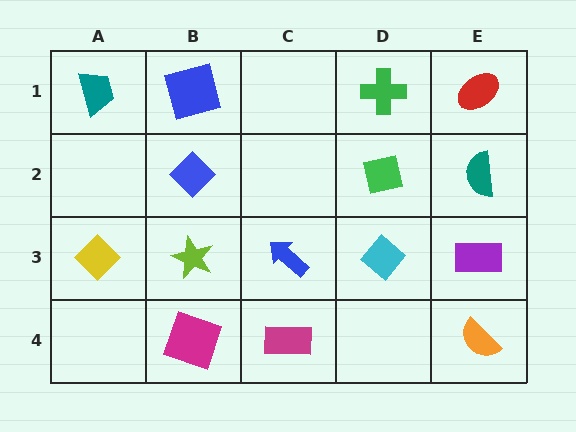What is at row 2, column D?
A green square.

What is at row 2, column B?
A blue diamond.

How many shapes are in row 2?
3 shapes.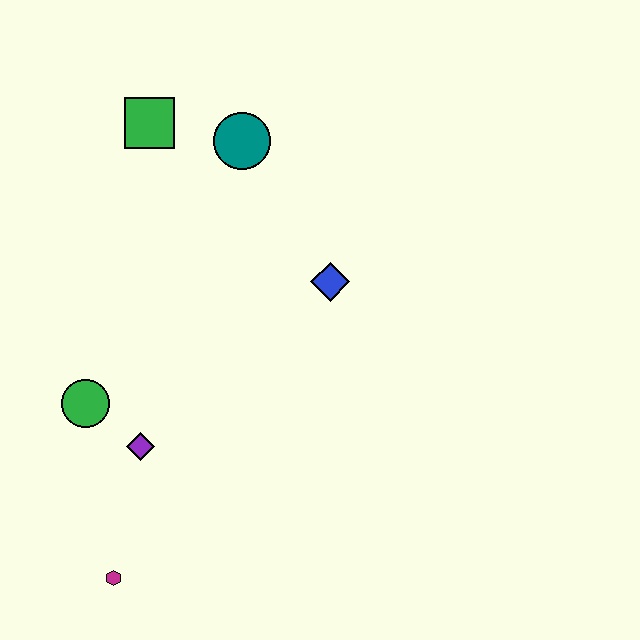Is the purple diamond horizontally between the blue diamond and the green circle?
Yes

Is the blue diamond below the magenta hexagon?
No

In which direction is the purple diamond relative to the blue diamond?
The purple diamond is to the left of the blue diamond.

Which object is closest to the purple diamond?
The green circle is closest to the purple diamond.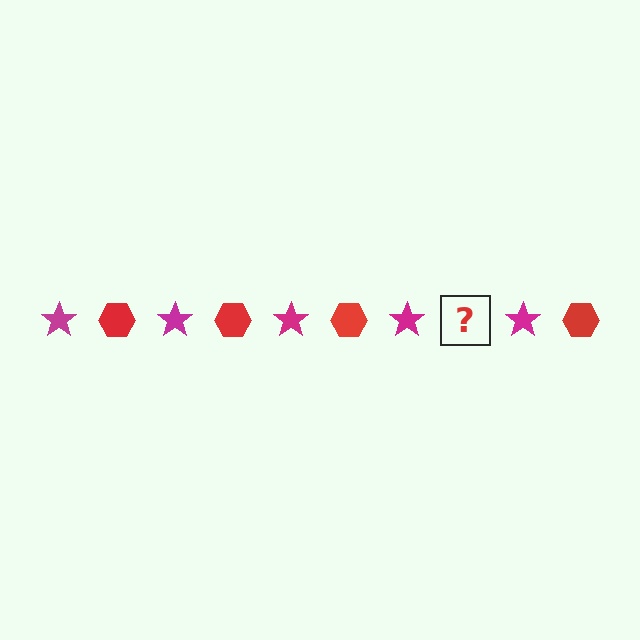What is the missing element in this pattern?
The missing element is a red hexagon.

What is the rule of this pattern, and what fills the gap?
The rule is that the pattern alternates between magenta star and red hexagon. The gap should be filled with a red hexagon.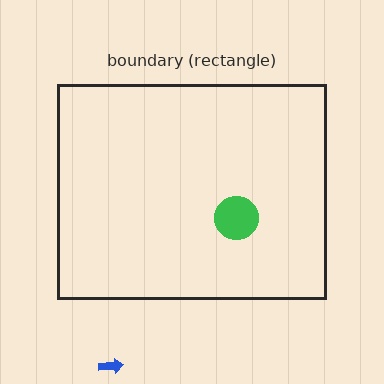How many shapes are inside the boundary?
1 inside, 1 outside.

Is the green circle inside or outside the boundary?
Inside.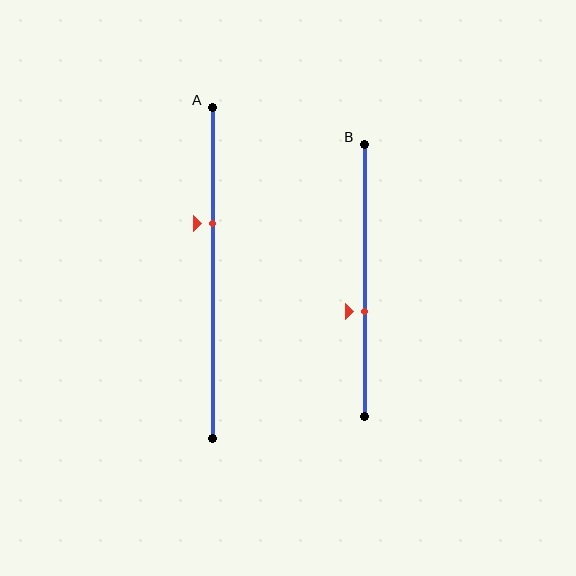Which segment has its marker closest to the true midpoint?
Segment B has its marker closest to the true midpoint.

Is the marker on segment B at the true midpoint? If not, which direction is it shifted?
No, the marker on segment B is shifted downward by about 12% of the segment length.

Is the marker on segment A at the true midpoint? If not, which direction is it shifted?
No, the marker on segment A is shifted upward by about 15% of the segment length.